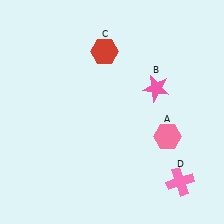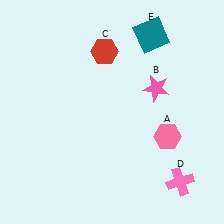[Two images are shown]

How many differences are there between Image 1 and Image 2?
There is 1 difference between the two images.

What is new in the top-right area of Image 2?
A teal square (E) was added in the top-right area of Image 2.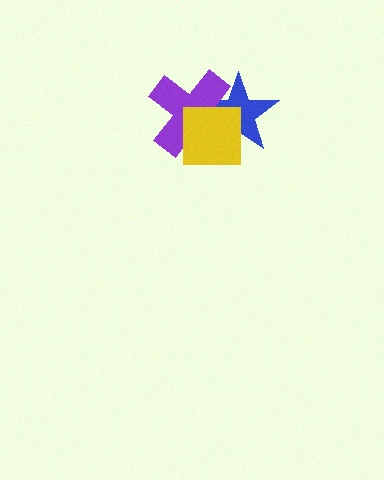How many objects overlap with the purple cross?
2 objects overlap with the purple cross.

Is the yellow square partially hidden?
No, no other shape covers it.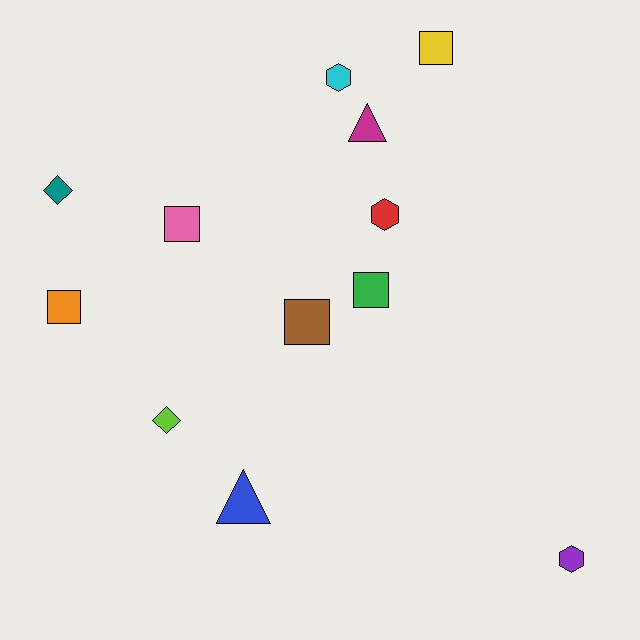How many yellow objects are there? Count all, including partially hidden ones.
There is 1 yellow object.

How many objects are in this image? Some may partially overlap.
There are 12 objects.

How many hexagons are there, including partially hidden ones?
There are 3 hexagons.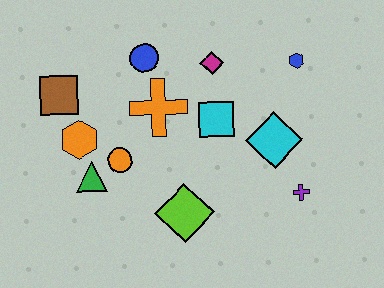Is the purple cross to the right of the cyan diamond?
Yes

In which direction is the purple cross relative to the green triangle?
The purple cross is to the right of the green triangle.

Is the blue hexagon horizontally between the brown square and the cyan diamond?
No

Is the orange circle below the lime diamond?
No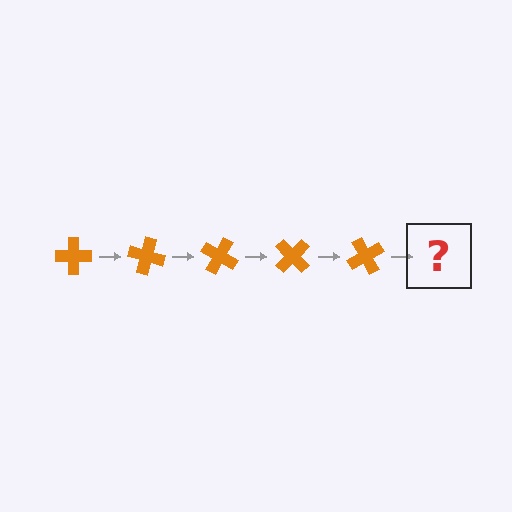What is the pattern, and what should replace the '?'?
The pattern is that the cross rotates 15 degrees each step. The '?' should be an orange cross rotated 75 degrees.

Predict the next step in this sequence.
The next step is an orange cross rotated 75 degrees.